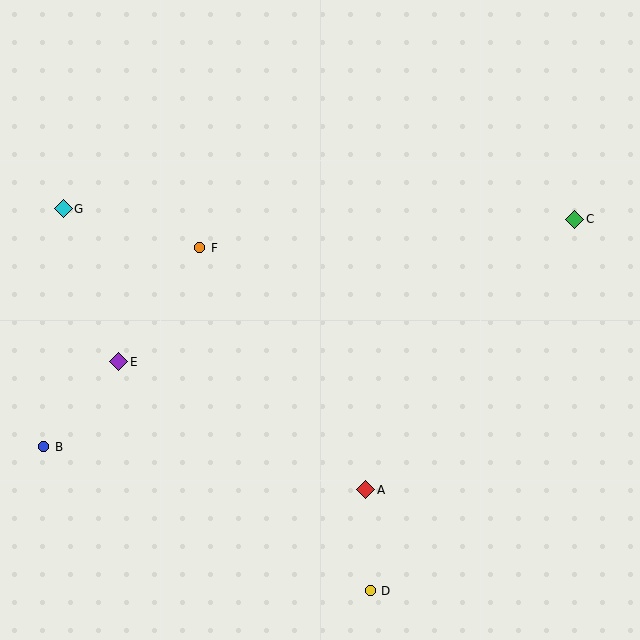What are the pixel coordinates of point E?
Point E is at (119, 362).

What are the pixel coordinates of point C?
Point C is at (575, 219).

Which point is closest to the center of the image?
Point F at (200, 248) is closest to the center.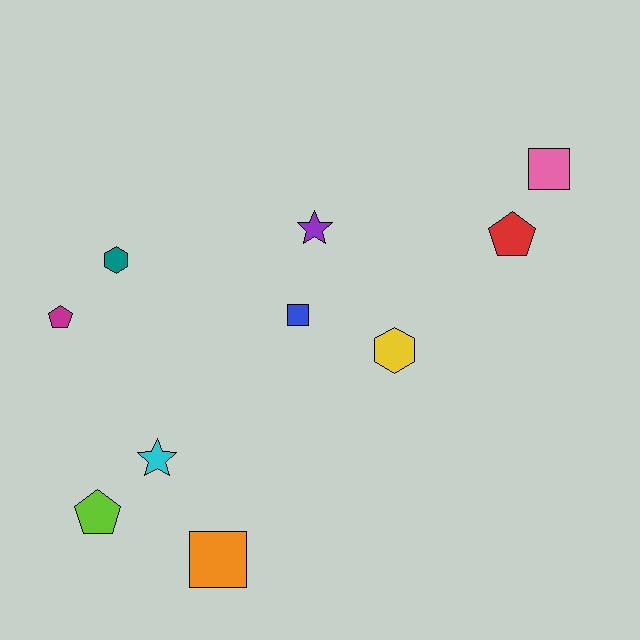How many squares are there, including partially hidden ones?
There are 3 squares.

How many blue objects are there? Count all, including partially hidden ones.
There is 1 blue object.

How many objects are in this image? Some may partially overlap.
There are 10 objects.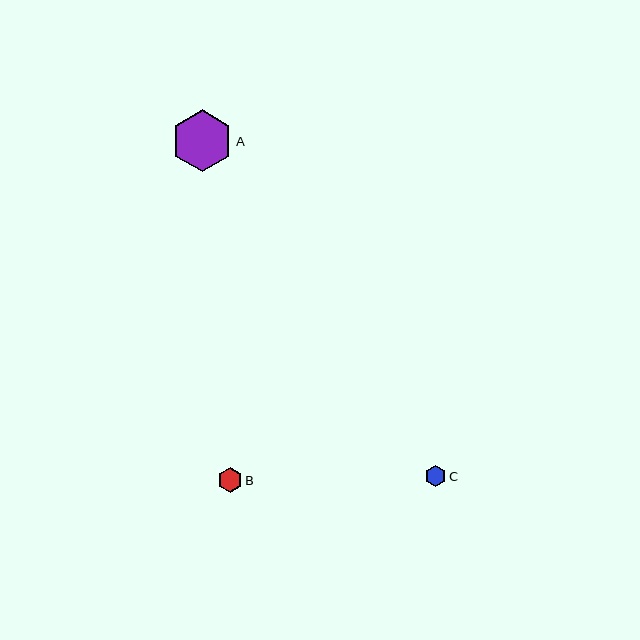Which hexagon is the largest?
Hexagon A is the largest with a size of approximately 62 pixels.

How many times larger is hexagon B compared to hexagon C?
Hexagon B is approximately 1.2 times the size of hexagon C.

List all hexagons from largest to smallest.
From largest to smallest: A, B, C.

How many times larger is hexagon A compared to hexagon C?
Hexagon A is approximately 3.0 times the size of hexagon C.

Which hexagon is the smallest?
Hexagon C is the smallest with a size of approximately 21 pixels.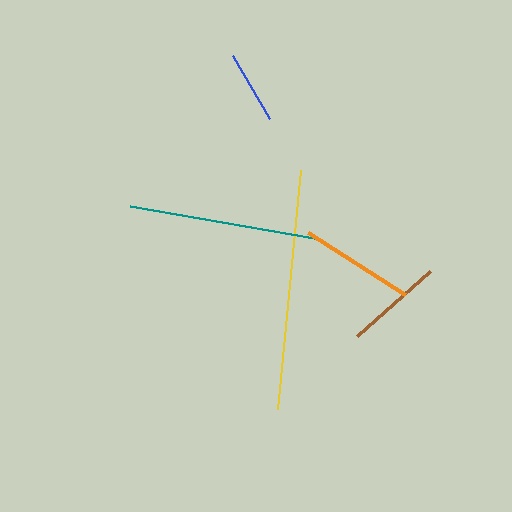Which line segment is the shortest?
The blue line is the shortest at approximately 73 pixels.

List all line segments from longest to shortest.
From longest to shortest: yellow, teal, orange, brown, blue.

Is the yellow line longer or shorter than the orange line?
The yellow line is longer than the orange line.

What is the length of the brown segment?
The brown segment is approximately 98 pixels long.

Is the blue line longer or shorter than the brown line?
The brown line is longer than the blue line.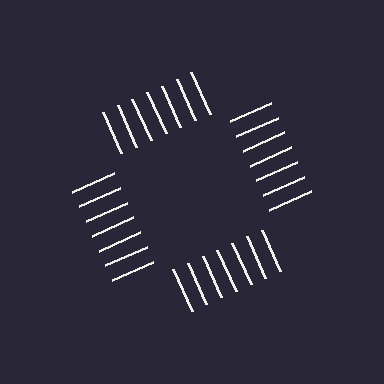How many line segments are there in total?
28 — 7 along each of the 4 edges.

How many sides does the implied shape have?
4 sides — the line-ends trace a square.